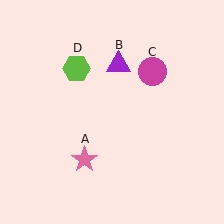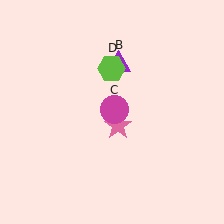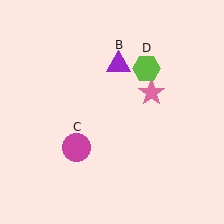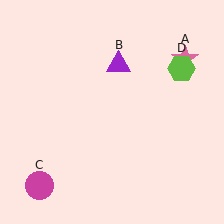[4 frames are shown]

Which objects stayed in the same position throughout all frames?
Purple triangle (object B) remained stationary.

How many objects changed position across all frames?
3 objects changed position: pink star (object A), magenta circle (object C), lime hexagon (object D).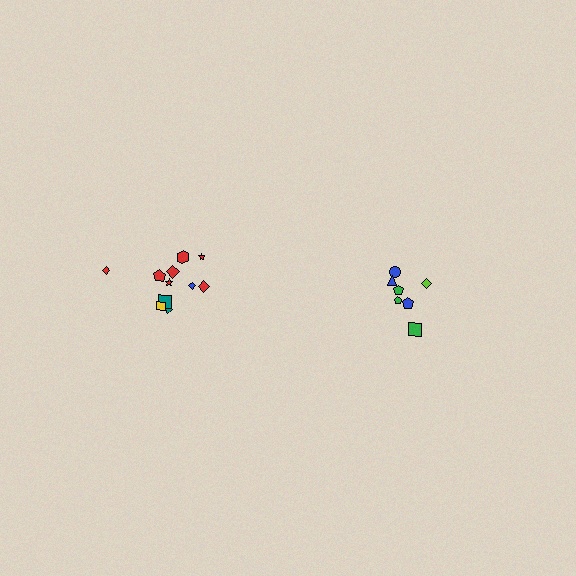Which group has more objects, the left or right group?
The left group.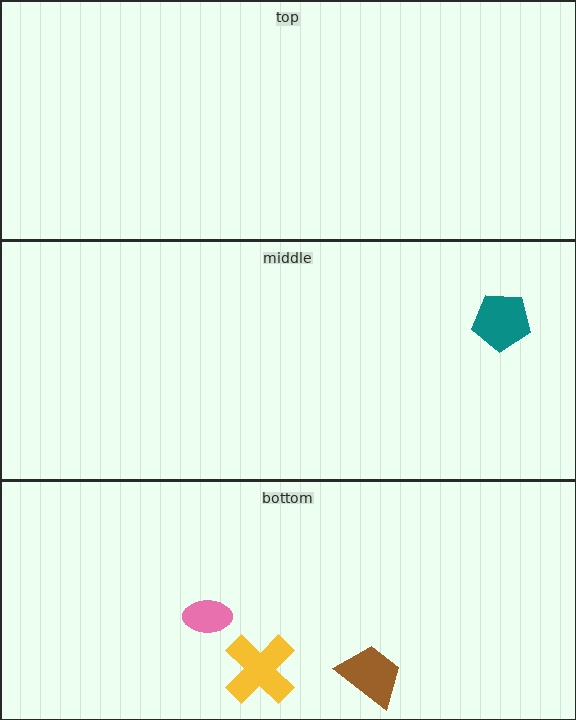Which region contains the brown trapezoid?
The bottom region.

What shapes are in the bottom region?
The yellow cross, the brown trapezoid, the pink ellipse.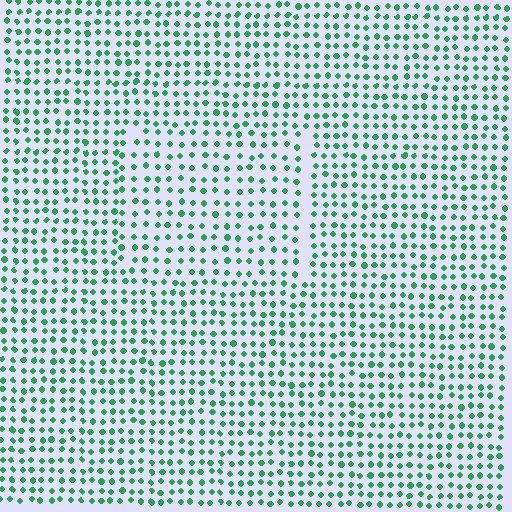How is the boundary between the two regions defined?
The boundary is defined by a change in element density (approximately 1.4x ratio). All elements are the same color, size, and shape.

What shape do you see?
I see a rectangle.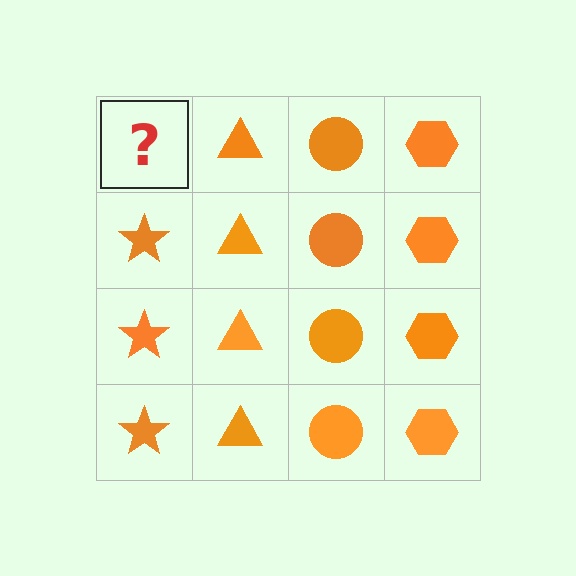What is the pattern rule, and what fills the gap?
The rule is that each column has a consistent shape. The gap should be filled with an orange star.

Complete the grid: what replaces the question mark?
The question mark should be replaced with an orange star.